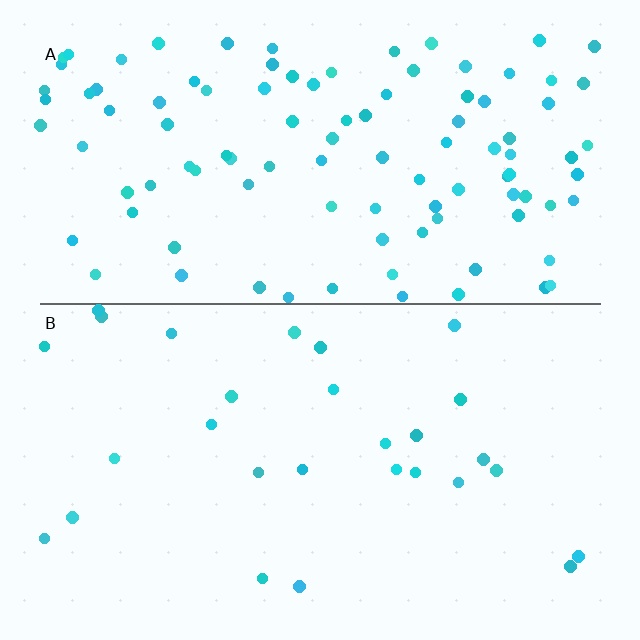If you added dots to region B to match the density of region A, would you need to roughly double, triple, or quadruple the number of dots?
Approximately quadruple.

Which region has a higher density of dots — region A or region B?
A (the top).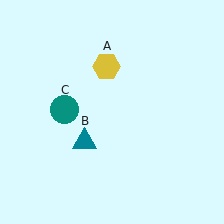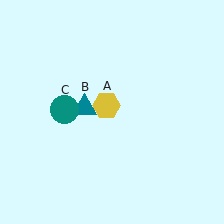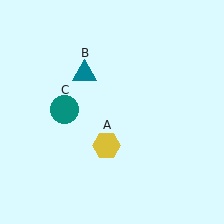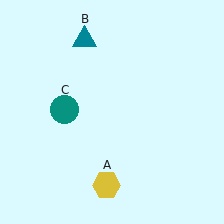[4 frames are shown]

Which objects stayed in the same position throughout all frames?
Teal circle (object C) remained stationary.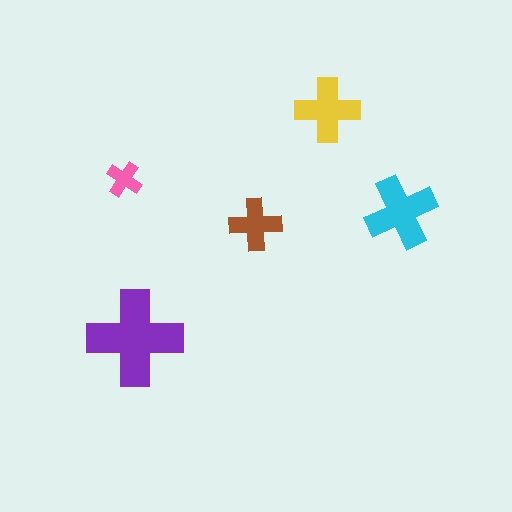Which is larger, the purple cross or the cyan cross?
The purple one.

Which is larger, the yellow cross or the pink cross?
The yellow one.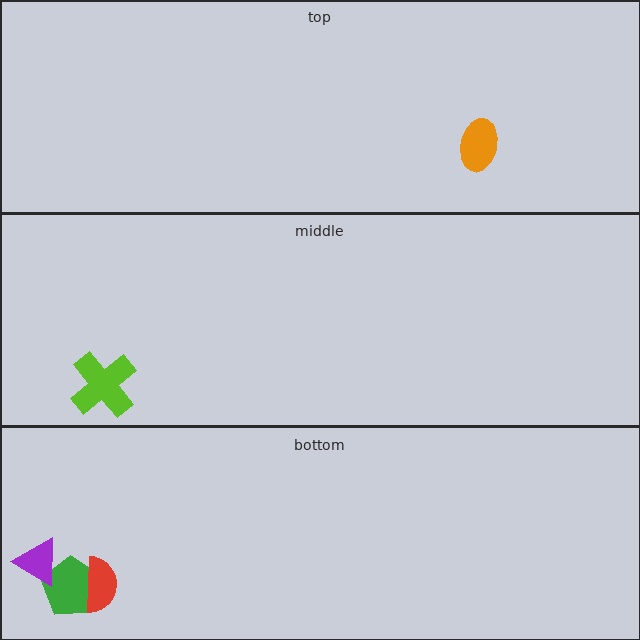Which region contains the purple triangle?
The bottom region.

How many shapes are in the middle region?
1.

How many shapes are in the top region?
1.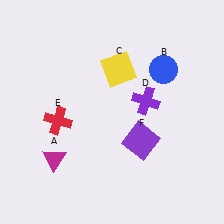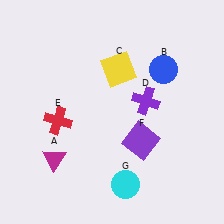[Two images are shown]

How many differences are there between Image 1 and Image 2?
There is 1 difference between the two images.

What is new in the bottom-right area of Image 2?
A cyan circle (G) was added in the bottom-right area of Image 2.